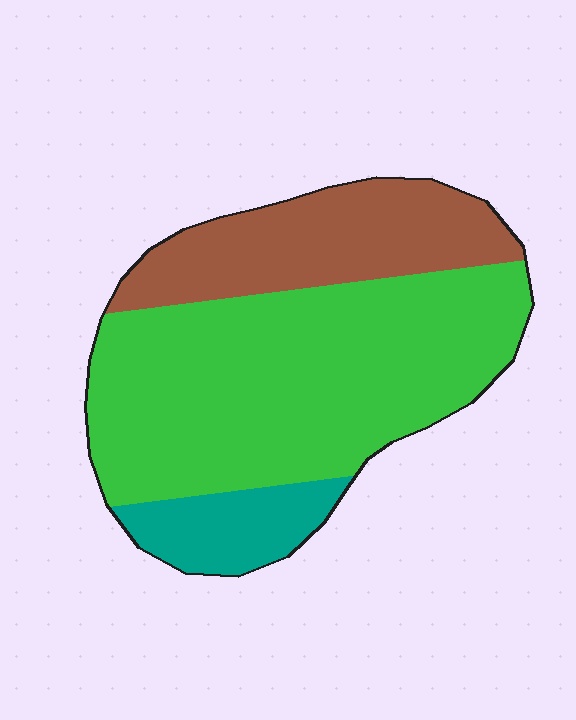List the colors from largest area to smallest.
From largest to smallest: green, brown, teal.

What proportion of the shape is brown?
Brown covers 26% of the shape.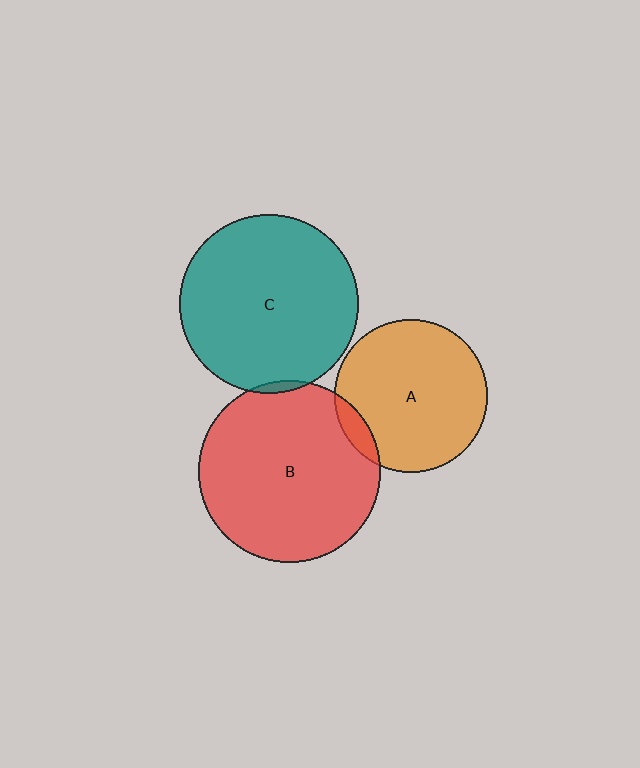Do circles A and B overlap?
Yes.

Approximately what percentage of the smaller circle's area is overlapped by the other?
Approximately 10%.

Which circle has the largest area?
Circle B (red).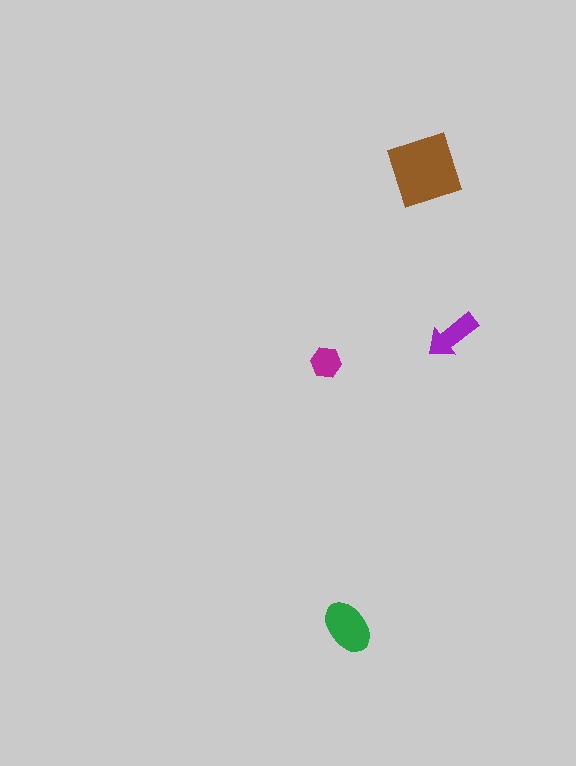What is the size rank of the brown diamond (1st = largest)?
1st.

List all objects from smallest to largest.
The magenta hexagon, the purple arrow, the green ellipse, the brown diamond.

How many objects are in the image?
There are 4 objects in the image.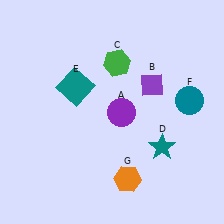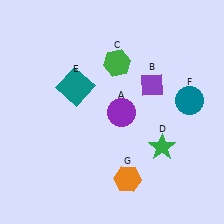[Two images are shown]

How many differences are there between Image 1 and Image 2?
There is 1 difference between the two images.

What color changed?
The star (D) changed from teal in Image 1 to green in Image 2.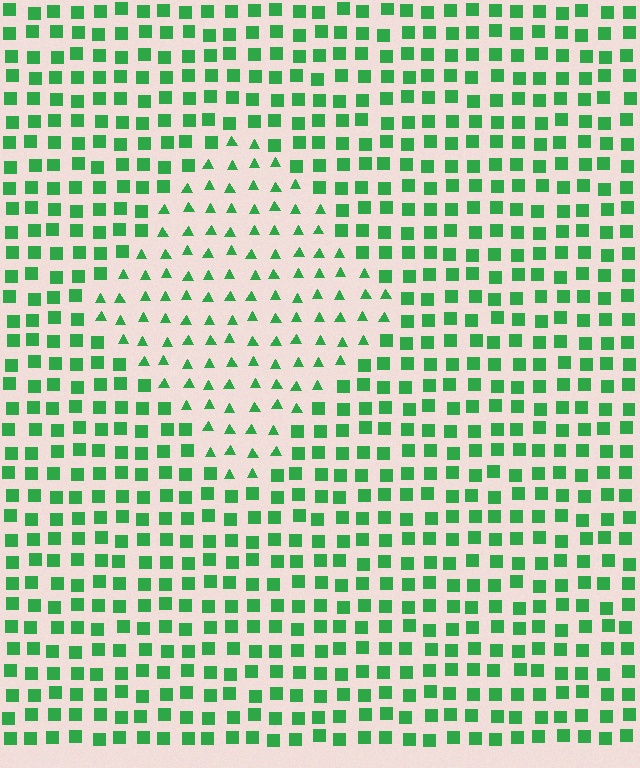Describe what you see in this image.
The image is filled with small green elements arranged in a uniform grid. A diamond-shaped region contains triangles, while the surrounding area contains squares. The boundary is defined purely by the change in element shape.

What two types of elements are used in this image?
The image uses triangles inside the diamond region and squares outside it.